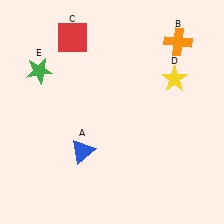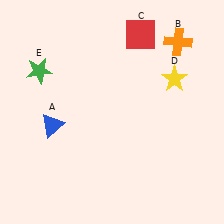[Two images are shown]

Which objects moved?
The objects that moved are: the blue triangle (A), the red square (C).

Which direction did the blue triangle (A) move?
The blue triangle (A) moved left.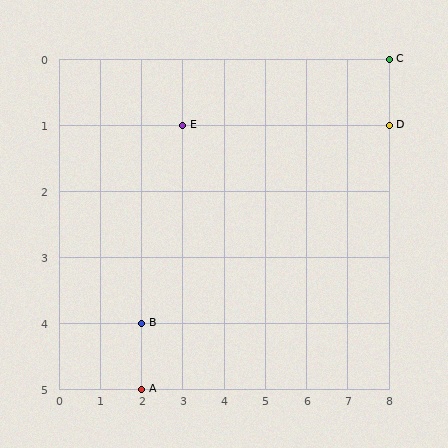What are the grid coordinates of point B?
Point B is at grid coordinates (2, 4).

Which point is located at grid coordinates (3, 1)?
Point E is at (3, 1).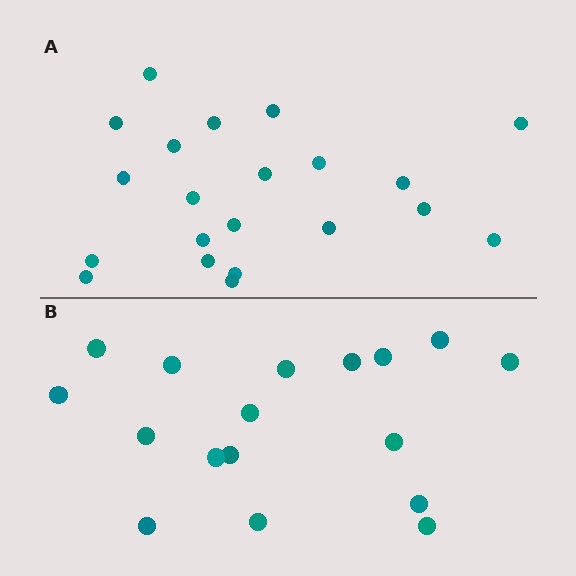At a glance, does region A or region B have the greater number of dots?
Region A (the top region) has more dots.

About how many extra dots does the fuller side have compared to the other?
Region A has about 4 more dots than region B.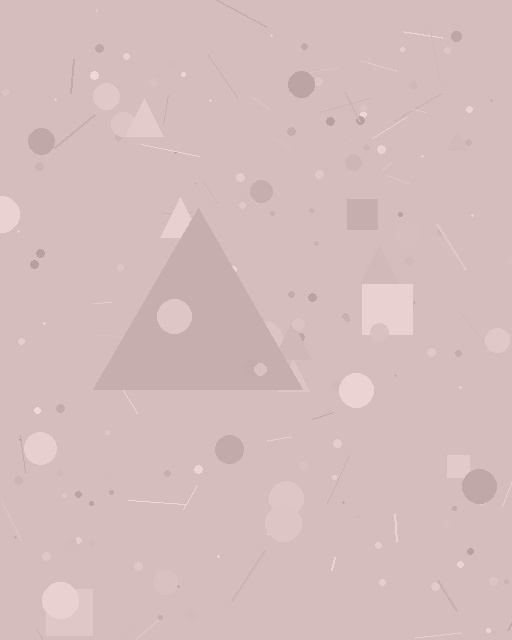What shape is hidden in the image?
A triangle is hidden in the image.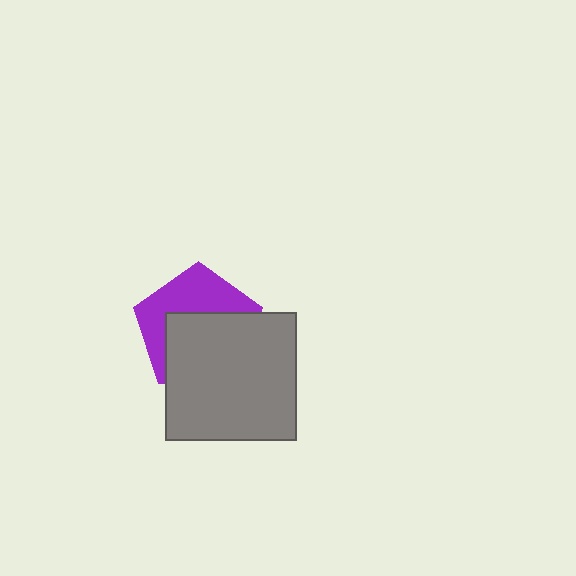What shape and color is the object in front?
The object in front is a gray rectangle.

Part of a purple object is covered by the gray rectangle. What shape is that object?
It is a pentagon.